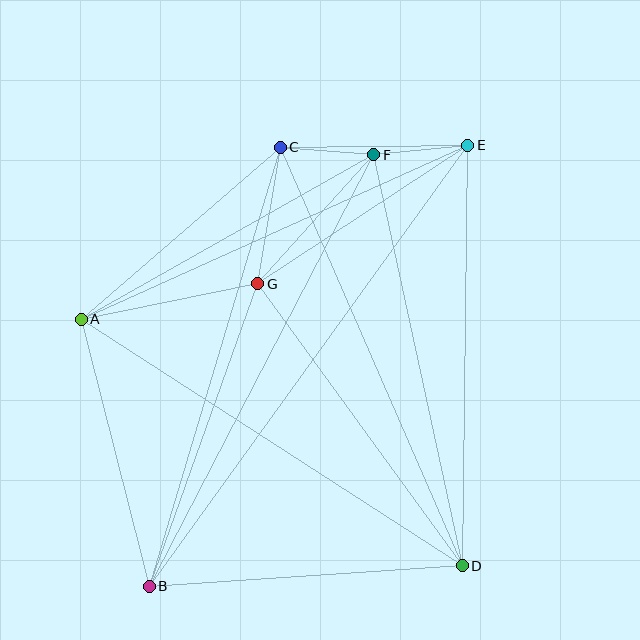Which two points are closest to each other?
Points C and F are closest to each other.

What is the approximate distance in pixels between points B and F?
The distance between B and F is approximately 486 pixels.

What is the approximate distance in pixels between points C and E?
The distance between C and E is approximately 187 pixels.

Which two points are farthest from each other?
Points B and E are farthest from each other.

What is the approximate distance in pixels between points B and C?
The distance between B and C is approximately 458 pixels.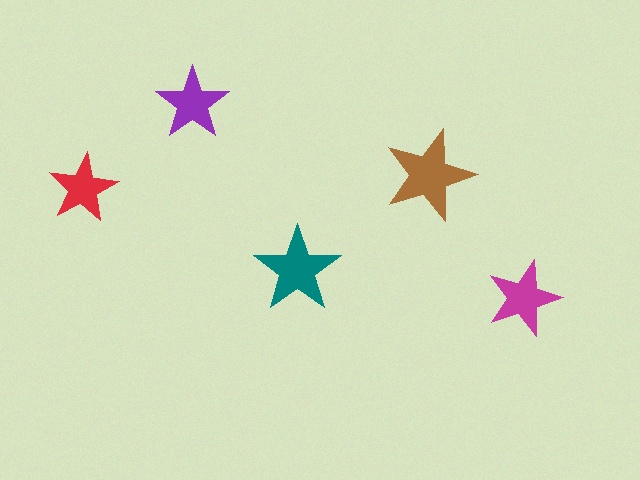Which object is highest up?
The purple star is topmost.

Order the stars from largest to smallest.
the brown one, the teal one, the magenta one, the purple one, the red one.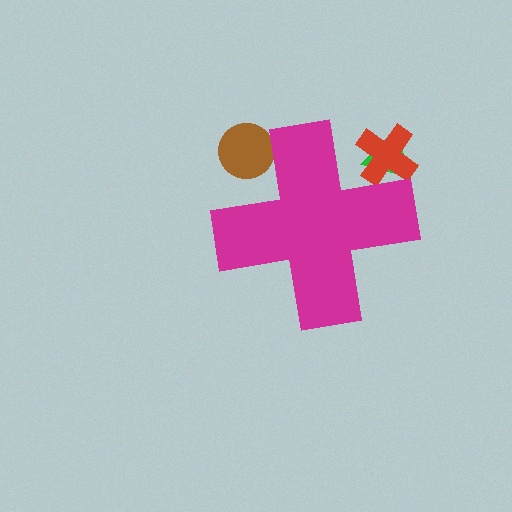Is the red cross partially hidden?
Yes, the red cross is partially hidden behind the magenta cross.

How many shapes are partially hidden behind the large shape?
3 shapes are partially hidden.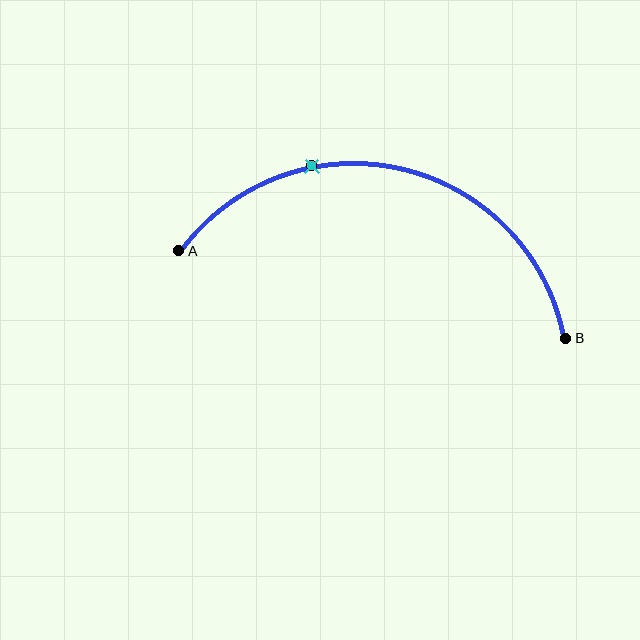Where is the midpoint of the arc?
The arc midpoint is the point on the curve farthest from the straight line joining A and B. It sits above that line.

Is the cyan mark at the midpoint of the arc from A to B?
No. The cyan mark lies on the arc but is closer to endpoint A. The arc midpoint would be at the point on the curve equidistant along the arc from both A and B.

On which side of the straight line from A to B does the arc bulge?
The arc bulges above the straight line connecting A and B.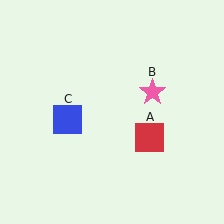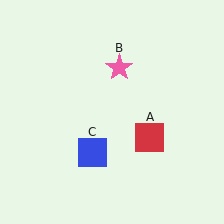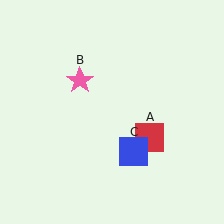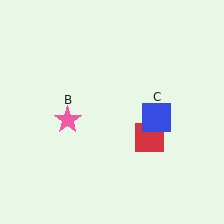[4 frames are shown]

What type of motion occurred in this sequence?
The pink star (object B), blue square (object C) rotated counterclockwise around the center of the scene.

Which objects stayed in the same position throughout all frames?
Red square (object A) remained stationary.